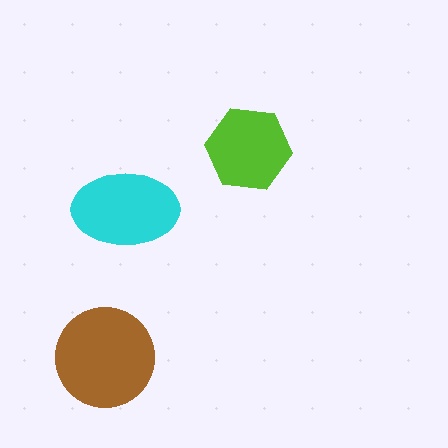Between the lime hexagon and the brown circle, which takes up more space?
The brown circle.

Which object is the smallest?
The lime hexagon.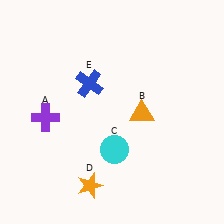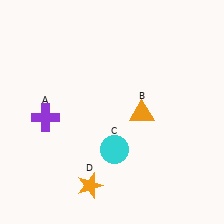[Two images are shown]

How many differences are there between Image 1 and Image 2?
There is 1 difference between the two images.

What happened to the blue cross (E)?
The blue cross (E) was removed in Image 2. It was in the top-left area of Image 1.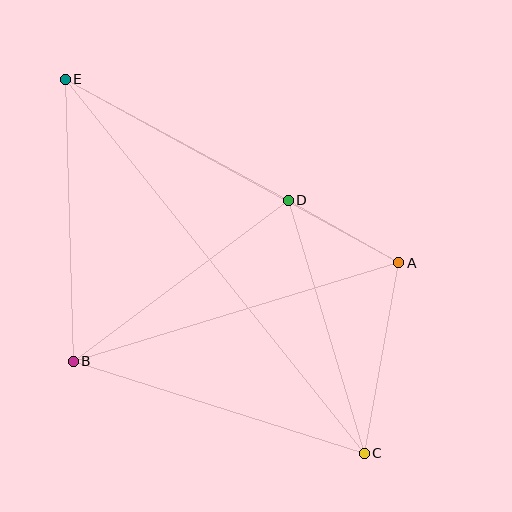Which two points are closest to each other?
Points A and D are closest to each other.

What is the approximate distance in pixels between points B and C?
The distance between B and C is approximately 305 pixels.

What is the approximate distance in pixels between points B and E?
The distance between B and E is approximately 282 pixels.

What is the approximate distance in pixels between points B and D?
The distance between B and D is approximately 269 pixels.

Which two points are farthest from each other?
Points C and E are farthest from each other.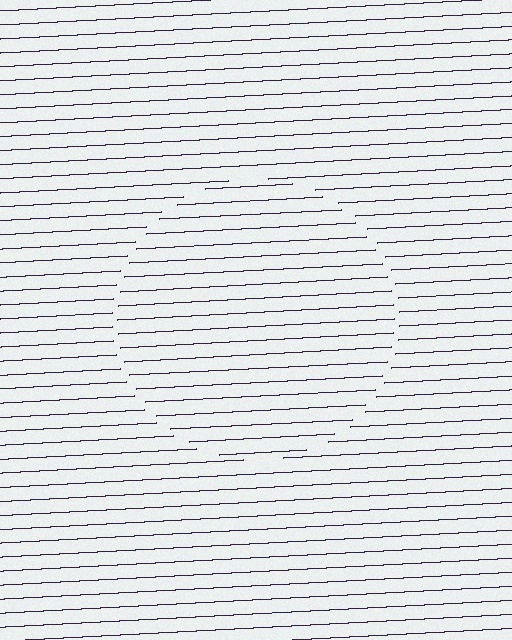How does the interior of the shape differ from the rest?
The interior of the shape contains the same grating, shifted by half a period — the contour is defined by the phase discontinuity where line-ends from the inner and outer gratings abut.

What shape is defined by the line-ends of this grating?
An illusory circle. The interior of the shape contains the same grating, shifted by half a period — the contour is defined by the phase discontinuity where line-ends from the inner and outer gratings abut.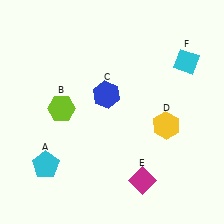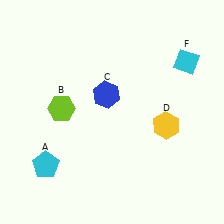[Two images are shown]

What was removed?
The magenta diamond (E) was removed in Image 2.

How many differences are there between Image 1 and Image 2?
There is 1 difference between the two images.